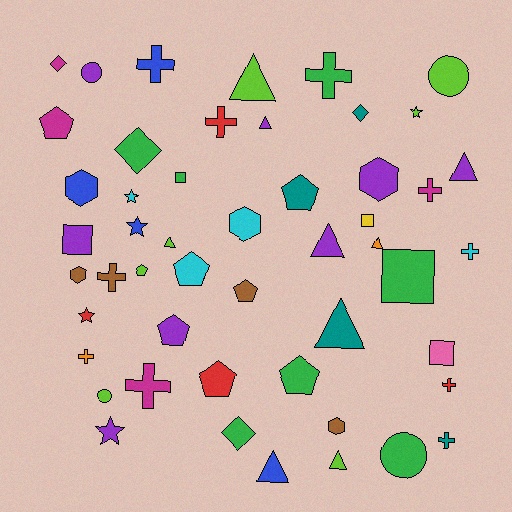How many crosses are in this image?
There are 10 crosses.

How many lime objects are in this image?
There are 7 lime objects.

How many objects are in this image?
There are 50 objects.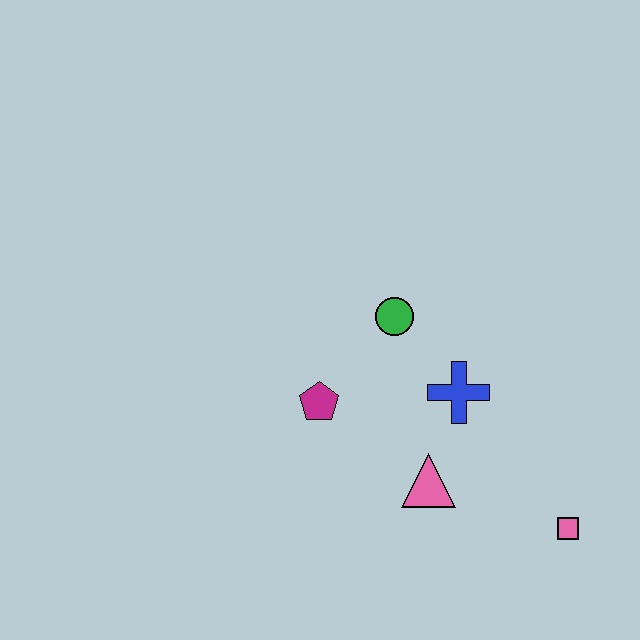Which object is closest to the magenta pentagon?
The green circle is closest to the magenta pentagon.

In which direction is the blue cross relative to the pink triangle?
The blue cross is above the pink triangle.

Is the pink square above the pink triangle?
No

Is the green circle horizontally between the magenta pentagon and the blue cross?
Yes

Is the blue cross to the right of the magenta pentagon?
Yes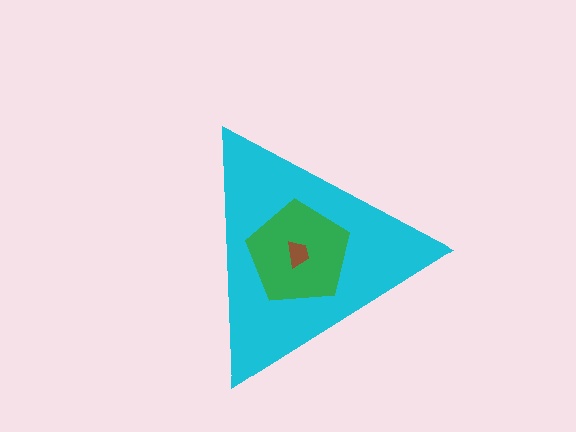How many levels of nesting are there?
3.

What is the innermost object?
The brown trapezoid.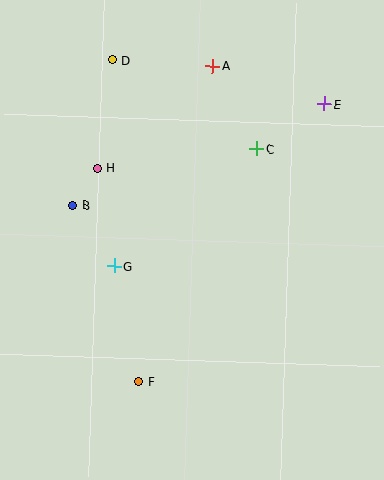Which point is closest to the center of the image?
Point G at (114, 266) is closest to the center.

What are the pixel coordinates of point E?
Point E is at (325, 104).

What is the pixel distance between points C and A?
The distance between C and A is 94 pixels.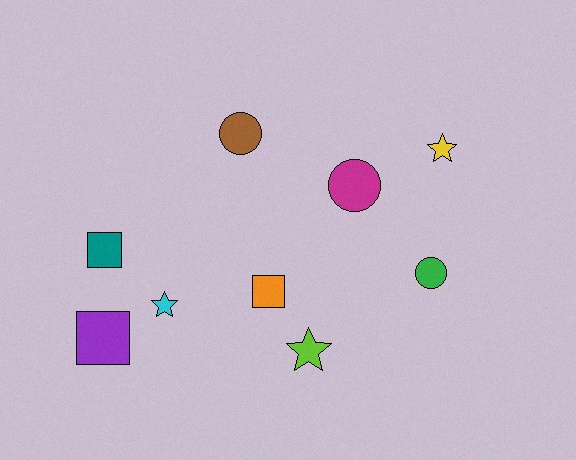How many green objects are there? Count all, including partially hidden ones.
There is 1 green object.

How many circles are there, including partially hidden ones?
There are 3 circles.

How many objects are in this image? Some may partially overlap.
There are 9 objects.